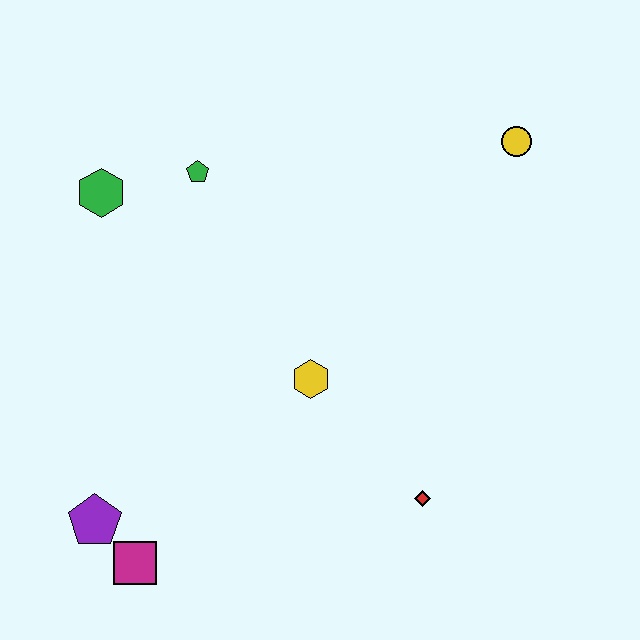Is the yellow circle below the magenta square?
No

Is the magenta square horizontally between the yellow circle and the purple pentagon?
Yes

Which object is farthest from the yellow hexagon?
The yellow circle is farthest from the yellow hexagon.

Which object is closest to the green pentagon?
The green hexagon is closest to the green pentagon.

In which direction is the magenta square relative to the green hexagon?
The magenta square is below the green hexagon.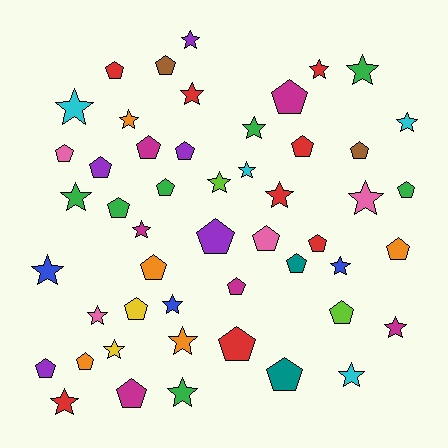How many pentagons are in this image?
There are 26 pentagons.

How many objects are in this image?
There are 50 objects.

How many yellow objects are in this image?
There are 2 yellow objects.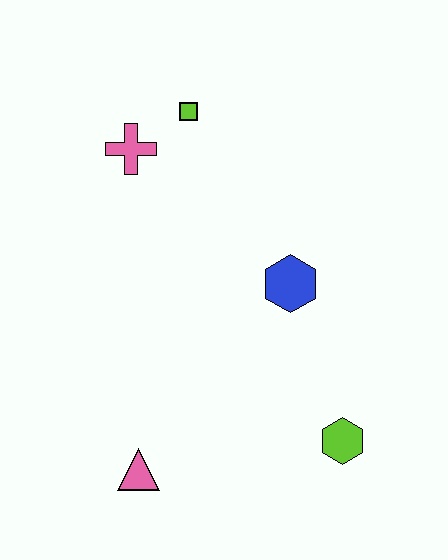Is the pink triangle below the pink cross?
Yes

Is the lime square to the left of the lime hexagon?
Yes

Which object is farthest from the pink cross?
The lime hexagon is farthest from the pink cross.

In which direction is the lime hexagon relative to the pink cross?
The lime hexagon is below the pink cross.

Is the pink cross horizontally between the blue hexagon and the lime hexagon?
No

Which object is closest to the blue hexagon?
The lime hexagon is closest to the blue hexagon.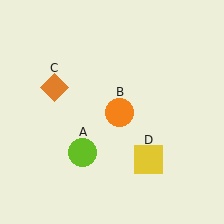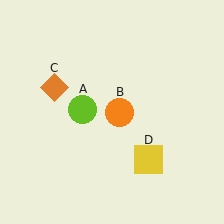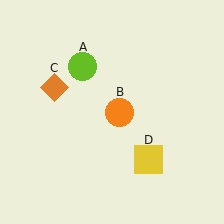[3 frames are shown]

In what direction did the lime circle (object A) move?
The lime circle (object A) moved up.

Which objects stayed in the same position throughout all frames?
Orange circle (object B) and orange diamond (object C) and yellow square (object D) remained stationary.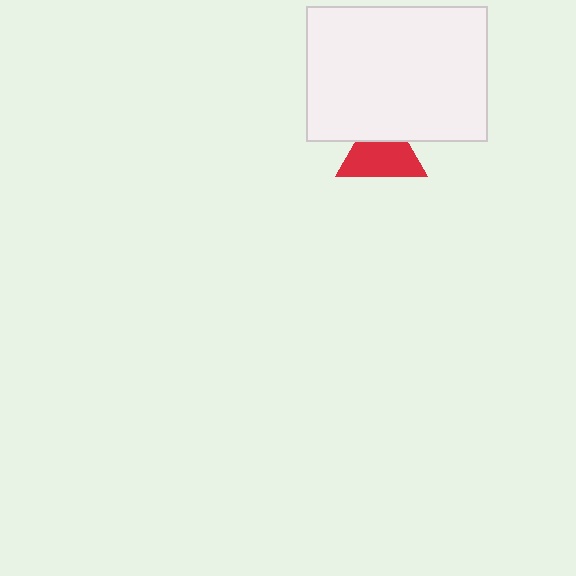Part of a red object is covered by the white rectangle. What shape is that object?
It is a triangle.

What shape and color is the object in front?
The object in front is a white rectangle.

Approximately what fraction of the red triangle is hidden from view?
Roughly 31% of the red triangle is hidden behind the white rectangle.